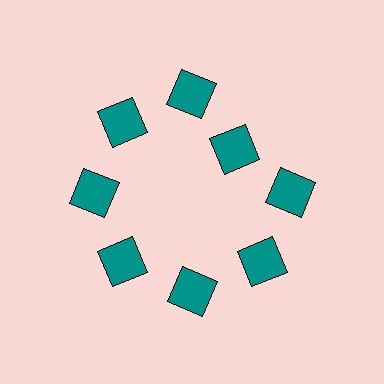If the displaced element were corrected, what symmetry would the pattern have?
It would have 8-fold rotational symmetry — the pattern would map onto itself every 45 degrees.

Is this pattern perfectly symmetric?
No. The 8 teal squares are arranged in a ring, but one element near the 2 o'clock position is pulled inward toward the center, breaking the 8-fold rotational symmetry.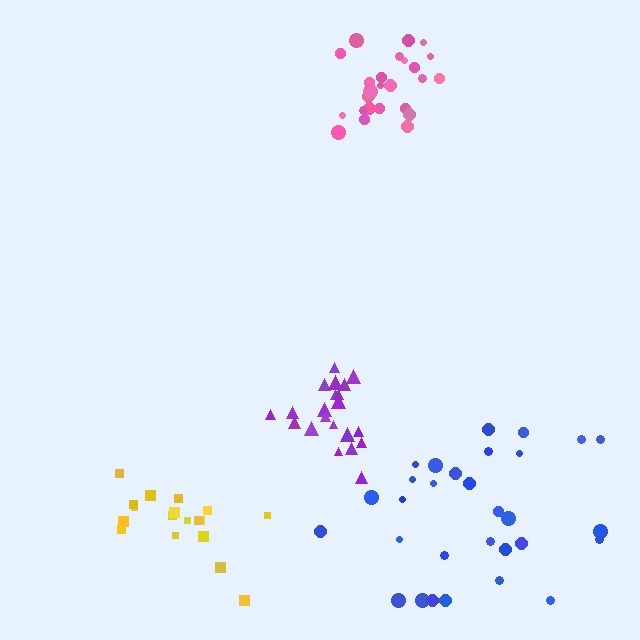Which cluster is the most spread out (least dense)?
Blue.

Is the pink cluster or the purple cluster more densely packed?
Purple.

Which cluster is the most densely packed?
Purple.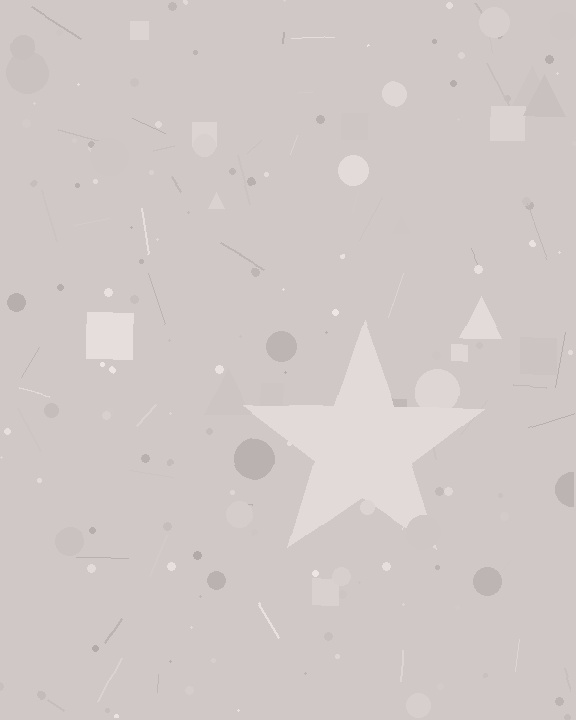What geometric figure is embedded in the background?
A star is embedded in the background.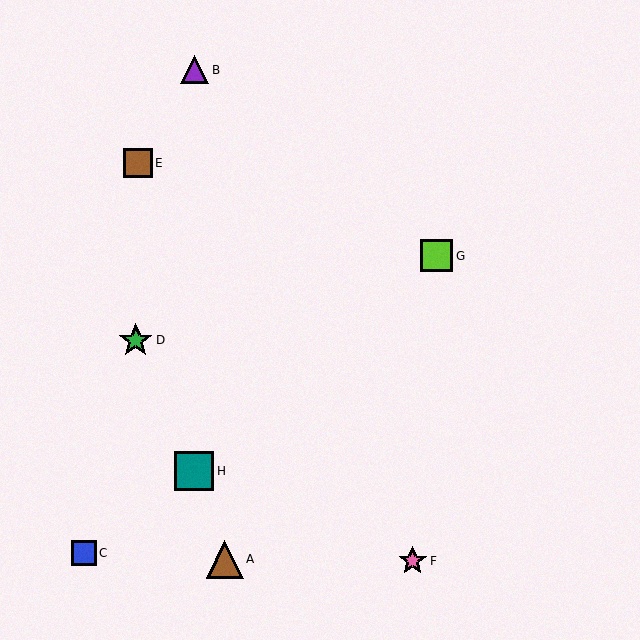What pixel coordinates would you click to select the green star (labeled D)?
Click at (136, 340) to select the green star D.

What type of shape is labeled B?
Shape B is a purple triangle.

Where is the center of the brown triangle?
The center of the brown triangle is at (225, 559).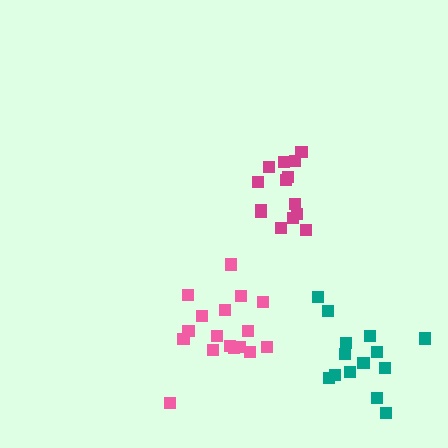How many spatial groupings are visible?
There are 3 spatial groupings.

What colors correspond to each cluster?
The clusters are colored: magenta, pink, teal.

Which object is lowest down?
The teal cluster is bottommost.